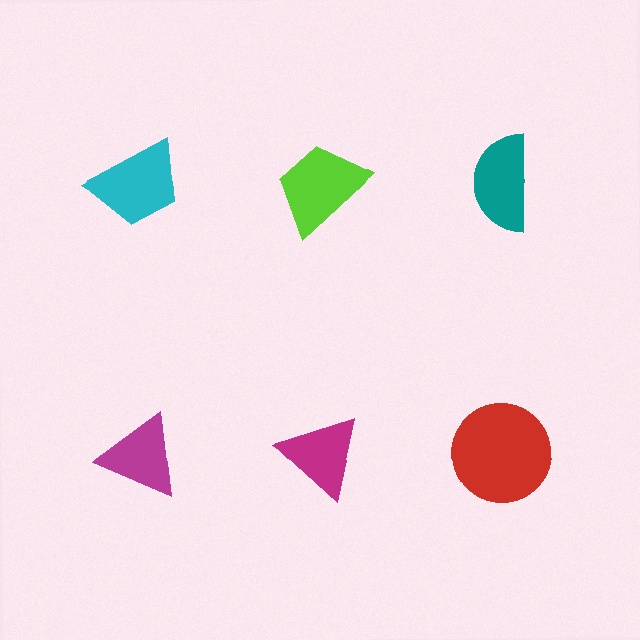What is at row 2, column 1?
A magenta triangle.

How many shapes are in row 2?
3 shapes.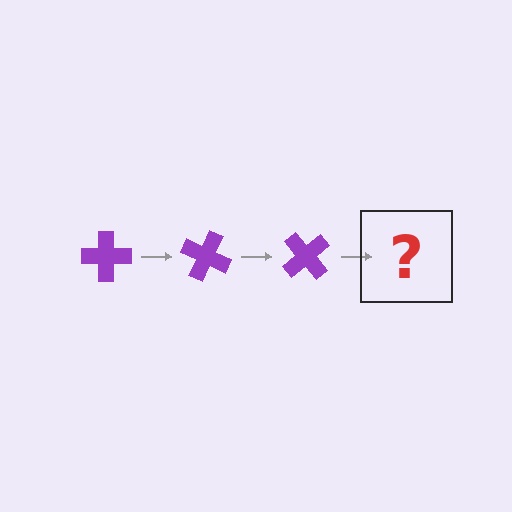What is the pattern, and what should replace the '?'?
The pattern is that the cross rotates 25 degrees each step. The '?' should be a purple cross rotated 75 degrees.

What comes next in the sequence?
The next element should be a purple cross rotated 75 degrees.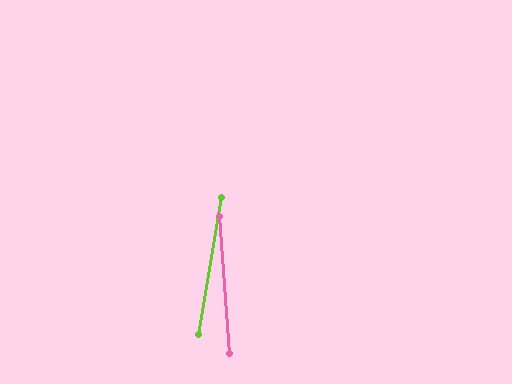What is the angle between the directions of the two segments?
Approximately 14 degrees.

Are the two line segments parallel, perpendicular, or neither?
Neither parallel nor perpendicular — they differ by about 14°.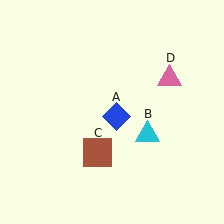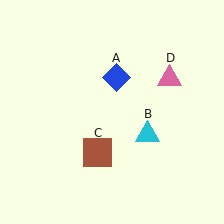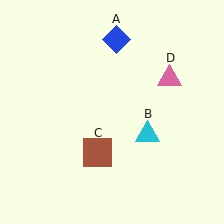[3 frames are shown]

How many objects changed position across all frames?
1 object changed position: blue diamond (object A).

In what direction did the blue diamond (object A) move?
The blue diamond (object A) moved up.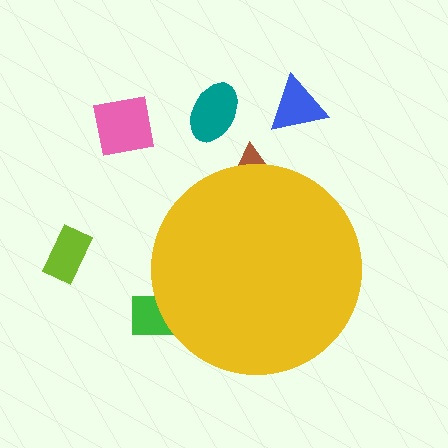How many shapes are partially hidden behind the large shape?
2 shapes are partially hidden.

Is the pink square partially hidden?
No, the pink square is fully visible.